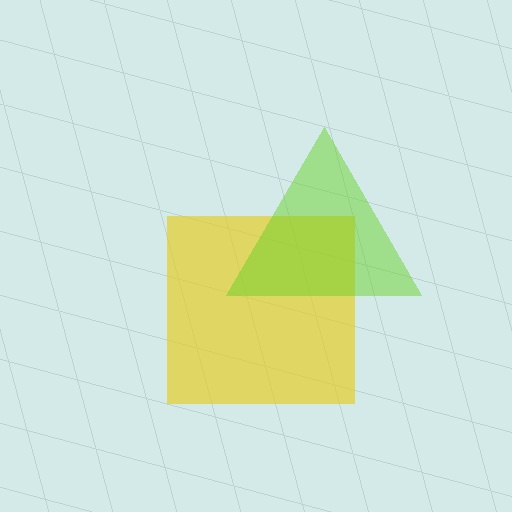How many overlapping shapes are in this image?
There are 2 overlapping shapes in the image.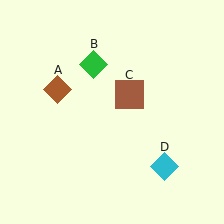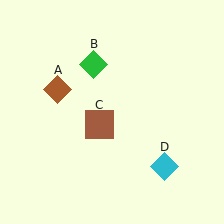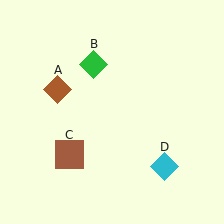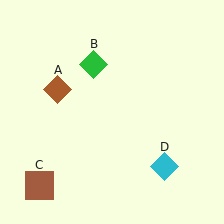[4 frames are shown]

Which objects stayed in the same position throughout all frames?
Brown diamond (object A) and green diamond (object B) and cyan diamond (object D) remained stationary.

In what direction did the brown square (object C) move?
The brown square (object C) moved down and to the left.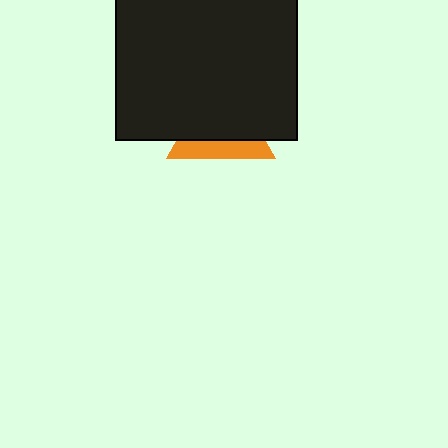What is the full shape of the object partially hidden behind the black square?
The partially hidden object is an orange triangle.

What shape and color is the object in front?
The object in front is a black square.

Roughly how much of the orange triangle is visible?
A small part of it is visible (roughly 34%).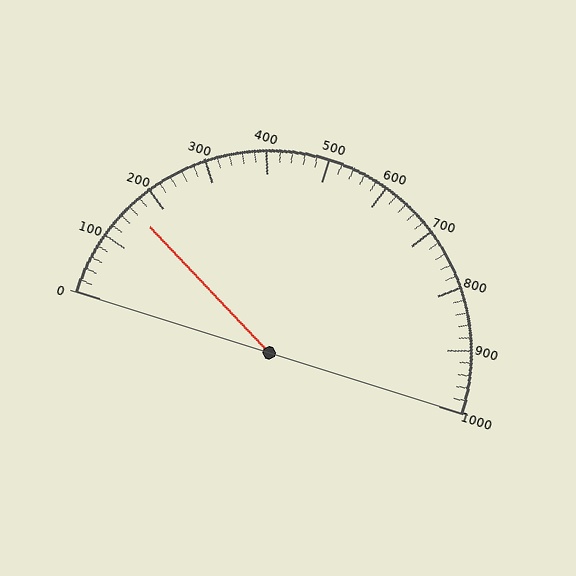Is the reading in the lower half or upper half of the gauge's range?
The reading is in the lower half of the range (0 to 1000).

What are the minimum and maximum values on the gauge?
The gauge ranges from 0 to 1000.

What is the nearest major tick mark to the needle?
The nearest major tick mark is 200.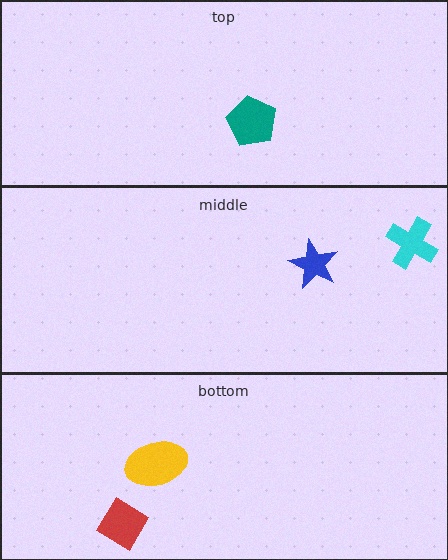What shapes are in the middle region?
The cyan cross, the blue star.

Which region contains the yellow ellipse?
The bottom region.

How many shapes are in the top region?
1.